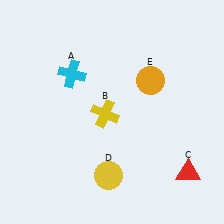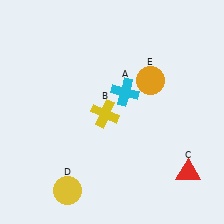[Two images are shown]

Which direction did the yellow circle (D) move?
The yellow circle (D) moved left.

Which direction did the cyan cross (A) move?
The cyan cross (A) moved right.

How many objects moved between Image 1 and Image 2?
2 objects moved between the two images.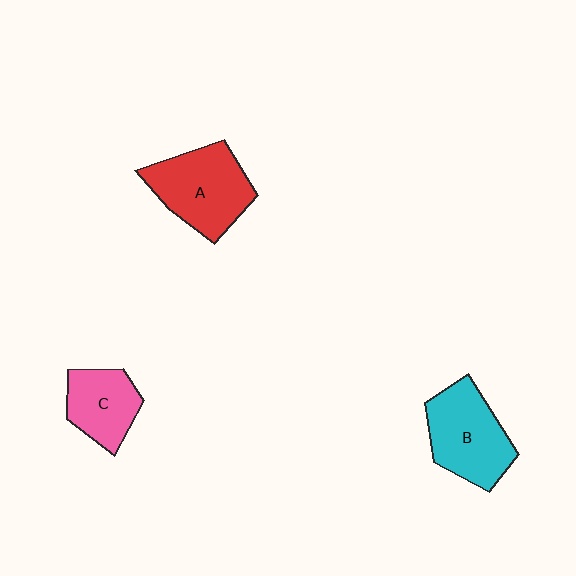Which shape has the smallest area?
Shape C (pink).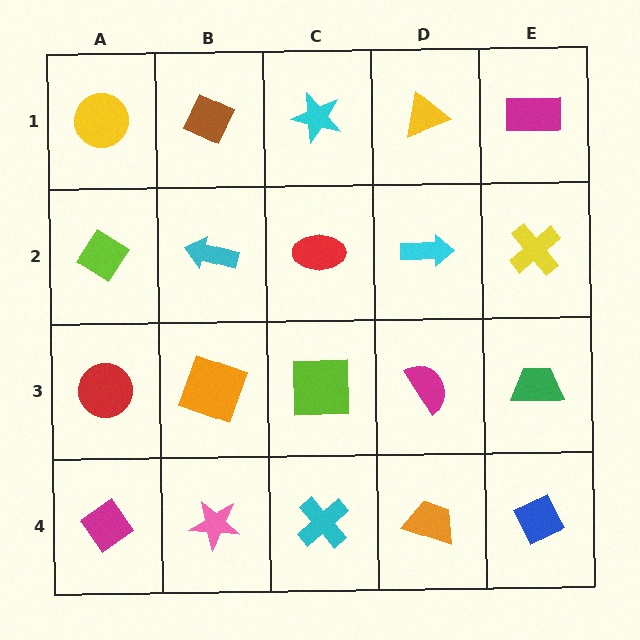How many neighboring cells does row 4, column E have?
2.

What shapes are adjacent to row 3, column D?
A cyan arrow (row 2, column D), an orange trapezoid (row 4, column D), a lime square (row 3, column C), a green trapezoid (row 3, column E).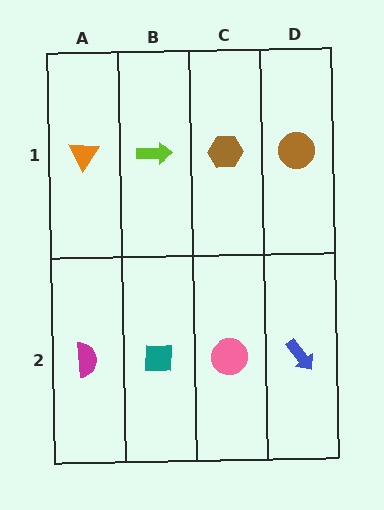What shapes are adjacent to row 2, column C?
A brown hexagon (row 1, column C), a teal square (row 2, column B), a blue arrow (row 2, column D).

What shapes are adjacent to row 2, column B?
A lime arrow (row 1, column B), a magenta semicircle (row 2, column A), a pink circle (row 2, column C).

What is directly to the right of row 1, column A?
A lime arrow.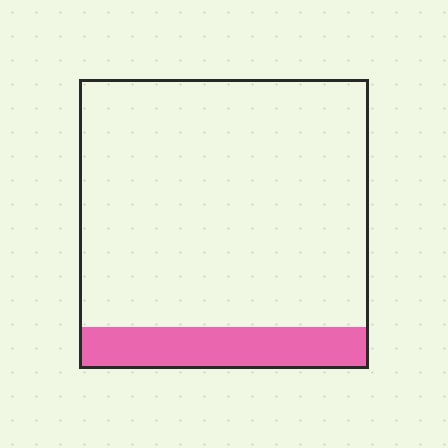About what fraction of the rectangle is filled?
About one eighth (1/8).